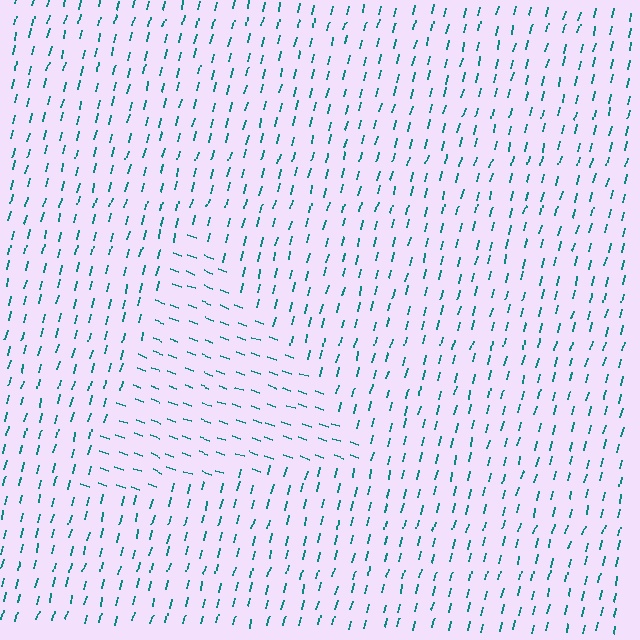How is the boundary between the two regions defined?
The boundary is defined purely by a change in line orientation (approximately 84 degrees difference). All lines are the same color and thickness.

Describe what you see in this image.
The image is filled with small teal line segments. A triangle region in the image has lines oriented differently from the surrounding lines, creating a visible texture boundary.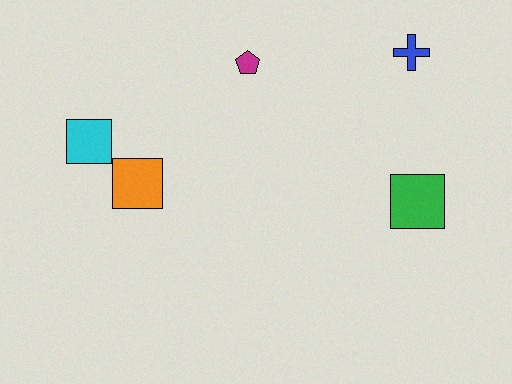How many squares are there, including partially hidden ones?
There are 3 squares.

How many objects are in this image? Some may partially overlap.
There are 5 objects.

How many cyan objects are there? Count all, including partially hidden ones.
There is 1 cyan object.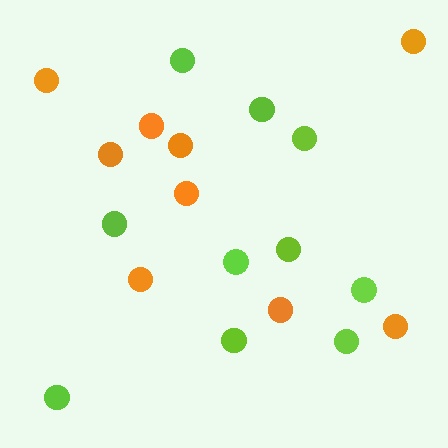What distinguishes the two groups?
There are 2 groups: one group of lime circles (10) and one group of orange circles (9).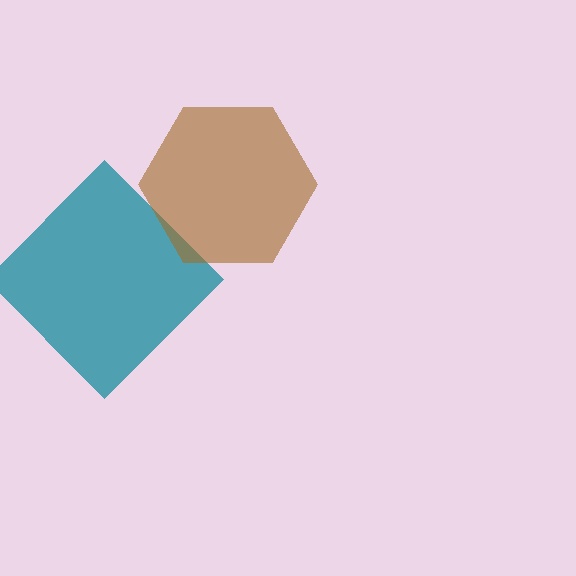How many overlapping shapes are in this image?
There are 2 overlapping shapes in the image.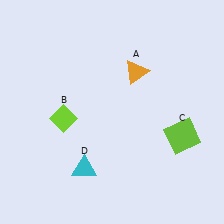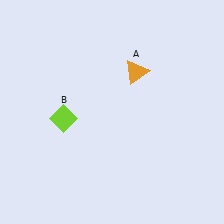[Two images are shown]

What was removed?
The cyan triangle (D), the lime square (C) were removed in Image 2.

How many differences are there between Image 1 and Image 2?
There are 2 differences between the two images.